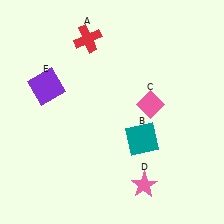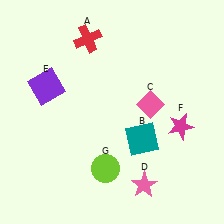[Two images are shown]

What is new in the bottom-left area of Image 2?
A lime circle (G) was added in the bottom-left area of Image 2.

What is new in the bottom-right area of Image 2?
A magenta star (F) was added in the bottom-right area of Image 2.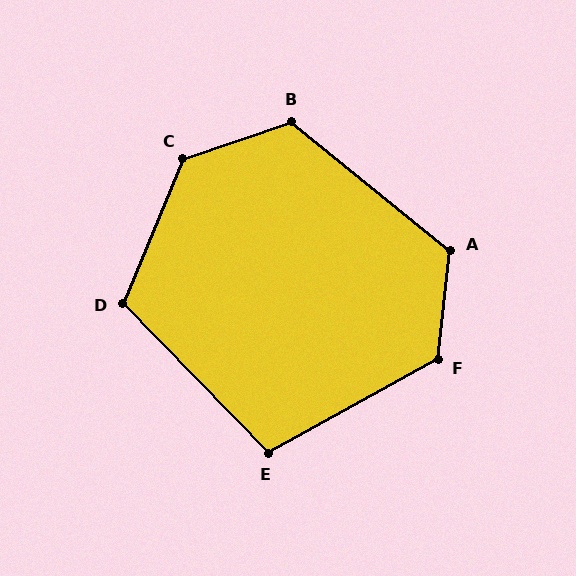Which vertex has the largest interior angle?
C, at approximately 132 degrees.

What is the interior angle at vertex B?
Approximately 122 degrees (obtuse).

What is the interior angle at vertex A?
Approximately 123 degrees (obtuse).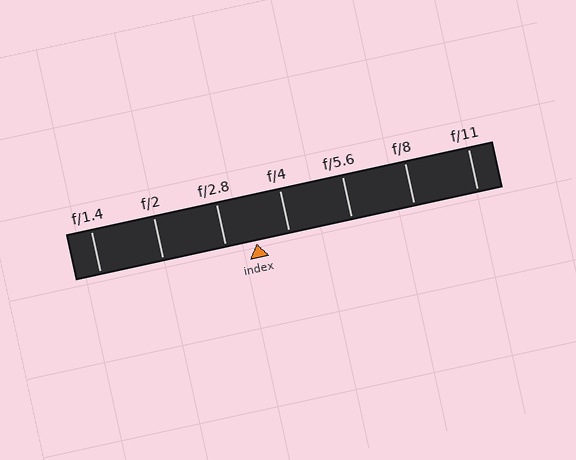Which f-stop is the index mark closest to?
The index mark is closest to f/2.8.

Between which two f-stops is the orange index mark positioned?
The index mark is between f/2.8 and f/4.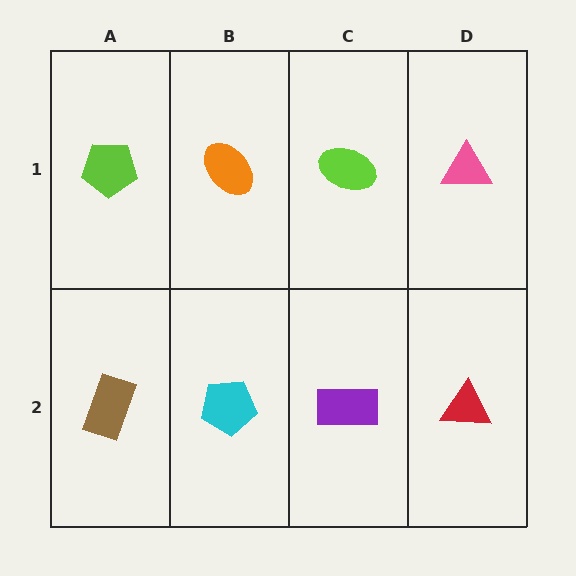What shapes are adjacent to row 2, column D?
A pink triangle (row 1, column D), a purple rectangle (row 2, column C).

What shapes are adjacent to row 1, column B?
A cyan pentagon (row 2, column B), a lime pentagon (row 1, column A), a lime ellipse (row 1, column C).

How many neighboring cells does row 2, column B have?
3.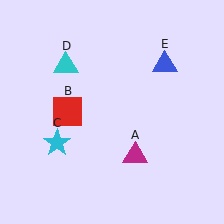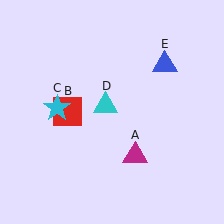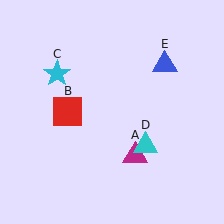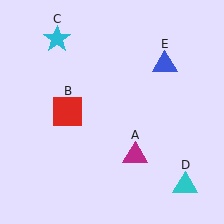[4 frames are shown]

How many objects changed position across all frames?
2 objects changed position: cyan star (object C), cyan triangle (object D).